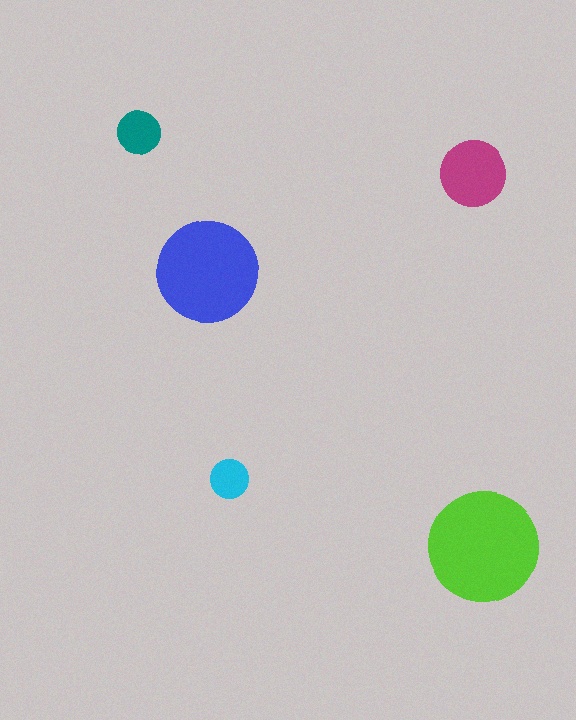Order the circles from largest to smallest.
the lime one, the blue one, the magenta one, the teal one, the cyan one.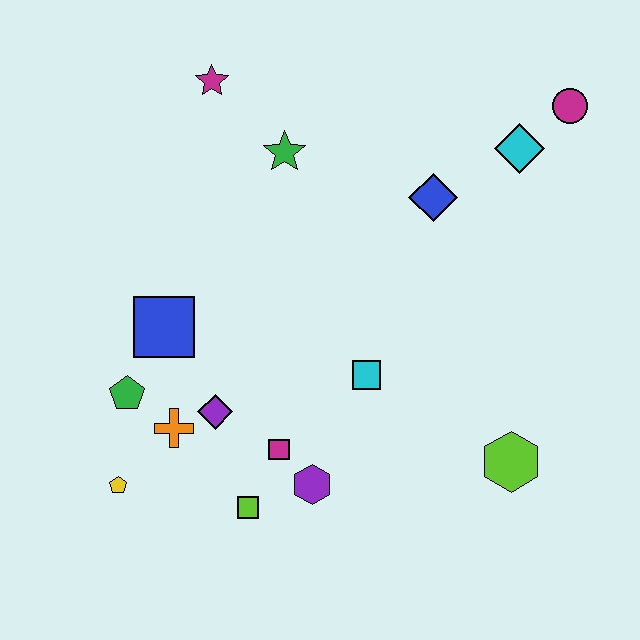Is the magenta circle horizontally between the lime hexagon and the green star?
No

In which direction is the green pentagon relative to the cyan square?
The green pentagon is to the left of the cyan square.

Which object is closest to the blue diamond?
The cyan diamond is closest to the blue diamond.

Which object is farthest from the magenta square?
The magenta circle is farthest from the magenta square.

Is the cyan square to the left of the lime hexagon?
Yes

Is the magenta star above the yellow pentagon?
Yes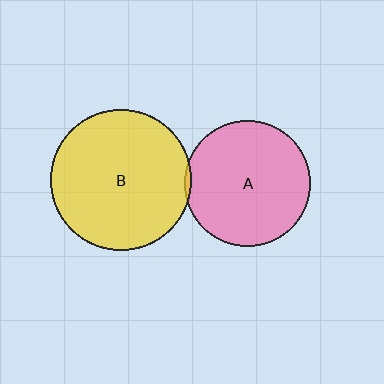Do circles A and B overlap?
Yes.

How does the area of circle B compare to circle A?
Approximately 1.2 times.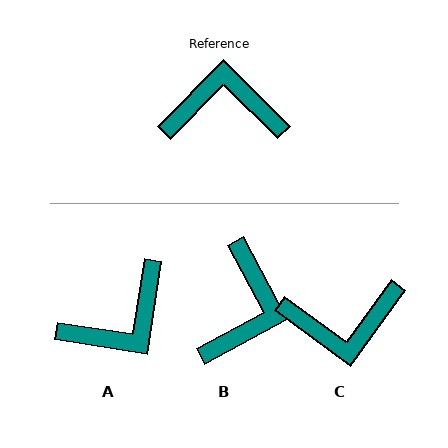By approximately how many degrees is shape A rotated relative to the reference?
Approximately 144 degrees clockwise.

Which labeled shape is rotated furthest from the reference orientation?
C, about 171 degrees away.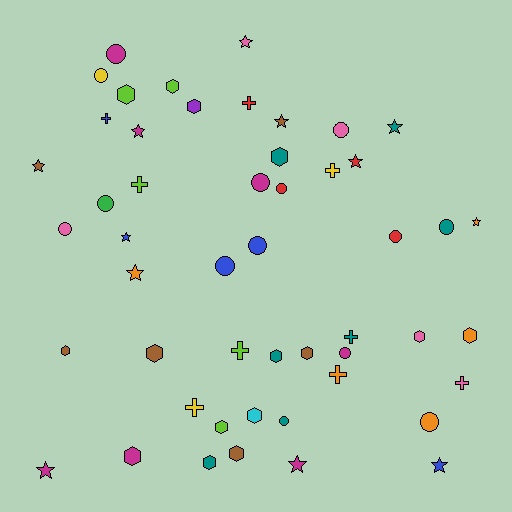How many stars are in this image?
There are 12 stars.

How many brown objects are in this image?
There are 6 brown objects.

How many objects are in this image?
There are 50 objects.